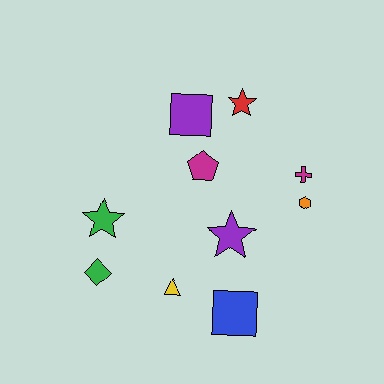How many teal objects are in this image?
There are no teal objects.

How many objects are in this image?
There are 10 objects.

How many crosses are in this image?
There is 1 cross.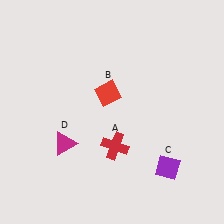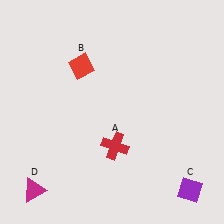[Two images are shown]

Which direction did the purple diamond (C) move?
The purple diamond (C) moved down.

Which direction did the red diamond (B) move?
The red diamond (B) moved up.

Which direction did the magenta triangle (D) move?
The magenta triangle (D) moved down.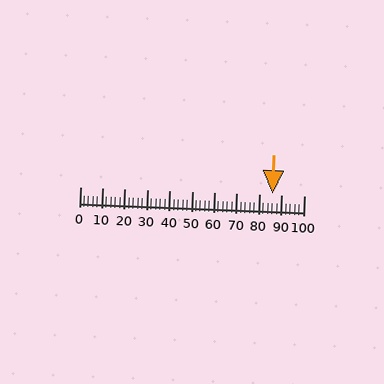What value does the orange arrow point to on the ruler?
The orange arrow points to approximately 86.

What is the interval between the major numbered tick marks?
The major tick marks are spaced 10 units apart.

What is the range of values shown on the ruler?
The ruler shows values from 0 to 100.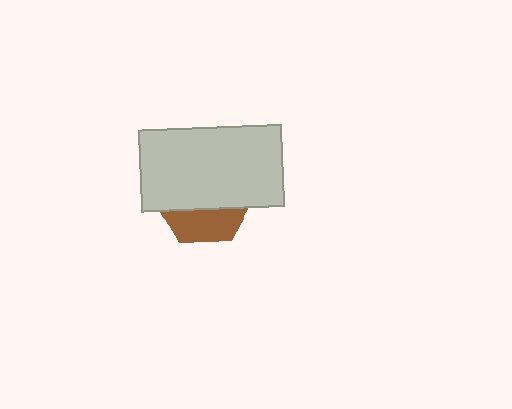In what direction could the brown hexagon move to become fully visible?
The brown hexagon could move down. That would shift it out from behind the light gray rectangle entirely.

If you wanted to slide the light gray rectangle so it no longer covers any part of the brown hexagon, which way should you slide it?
Slide it up — that is the most direct way to separate the two shapes.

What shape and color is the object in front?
The object in front is a light gray rectangle.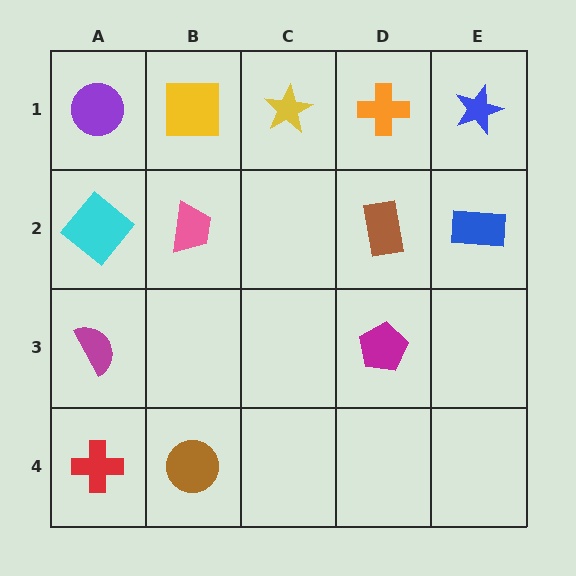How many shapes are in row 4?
2 shapes.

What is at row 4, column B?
A brown circle.